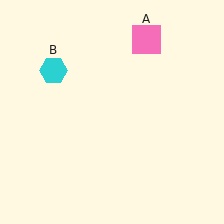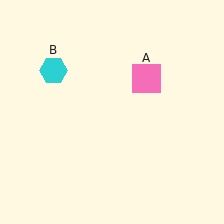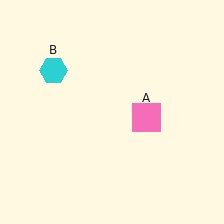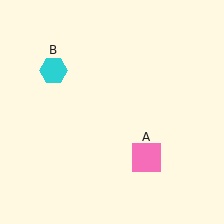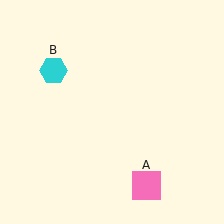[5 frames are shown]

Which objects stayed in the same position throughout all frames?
Cyan hexagon (object B) remained stationary.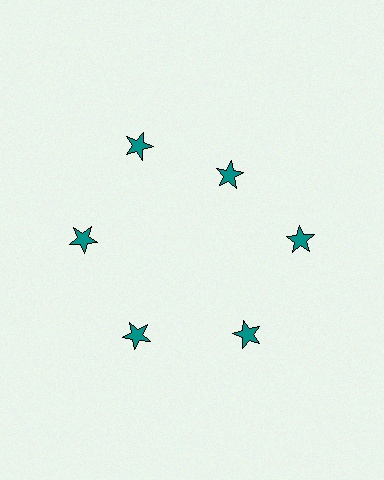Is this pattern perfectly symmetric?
No. The 6 teal stars are arranged in a ring, but one element near the 1 o'clock position is pulled inward toward the center, breaking the 6-fold rotational symmetry.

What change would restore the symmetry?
The symmetry would be restored by moving it outward, back onto the ring so that all 6 stars sit at equal angles and equal distance from the center.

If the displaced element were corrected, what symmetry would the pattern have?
It would have 6-fold rotational symmetry — the pattern would map onto itself every 60 degrees.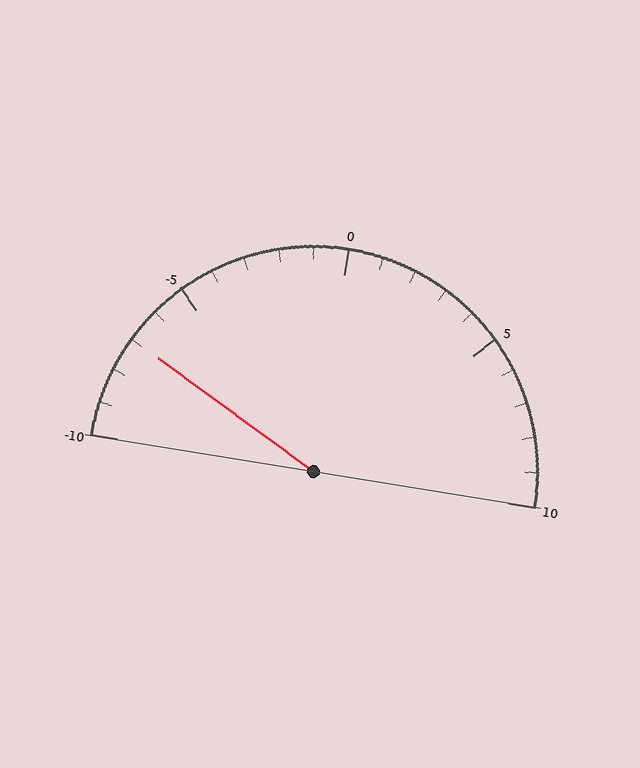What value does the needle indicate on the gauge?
The needle indicates approximately -7.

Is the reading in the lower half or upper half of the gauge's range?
The reading is in the lower half of the range (-10 to 10).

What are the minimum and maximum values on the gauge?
The gauge ranges from -10 to 10.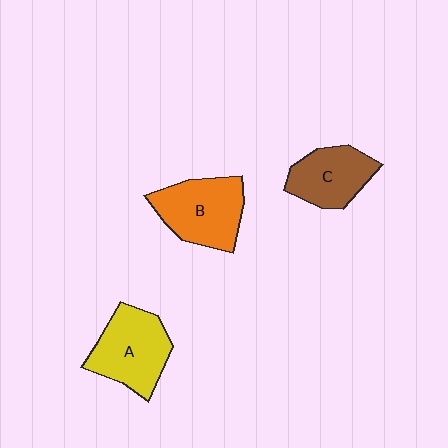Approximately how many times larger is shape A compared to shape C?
Approximately 1.2 times.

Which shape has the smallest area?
Shape C (brown).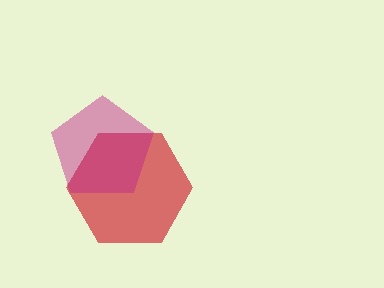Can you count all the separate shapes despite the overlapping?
Yes, there are 2 separate shapes.